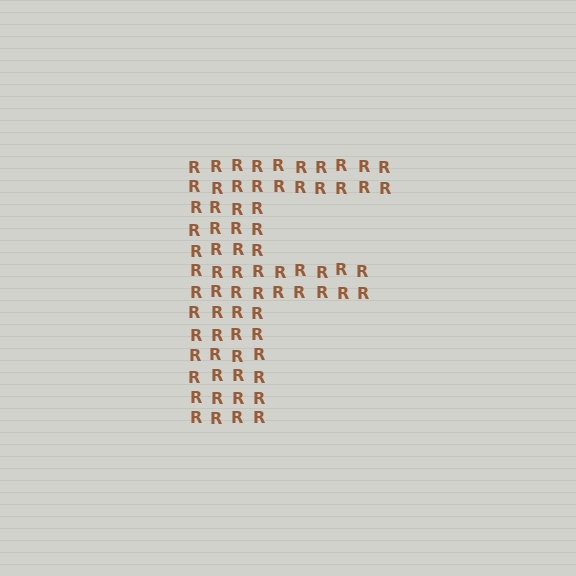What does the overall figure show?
The overall figure shows the letter F.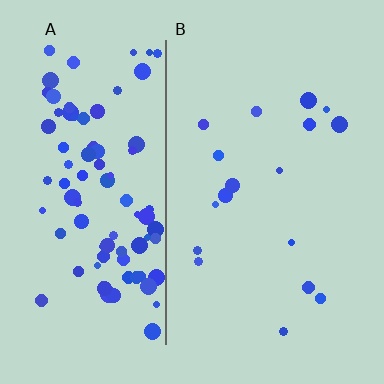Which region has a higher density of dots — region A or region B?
A (the left).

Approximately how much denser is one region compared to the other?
Approximately 5.3× — region A over region B.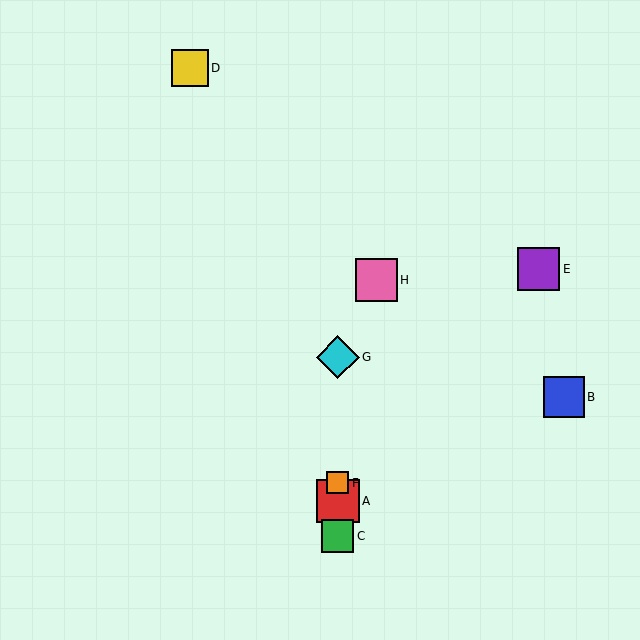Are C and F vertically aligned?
Yes, both are at x≈338.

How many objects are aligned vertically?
4 objects (A, C, F, G) are aligned vertically.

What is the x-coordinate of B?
Object B is at x≈564.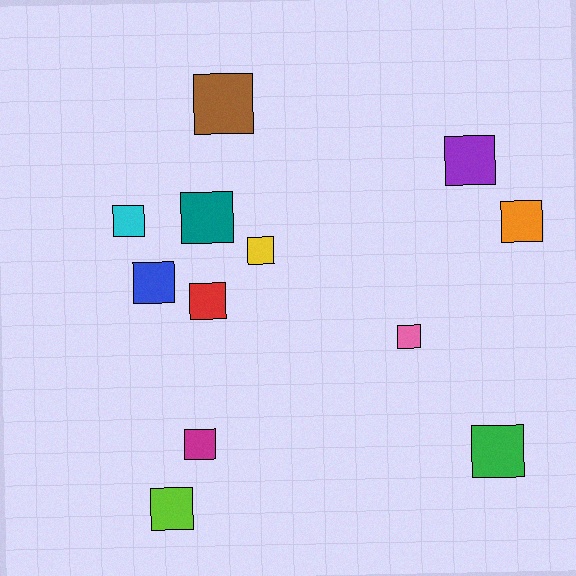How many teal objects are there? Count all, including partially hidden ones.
There is 1 teal object.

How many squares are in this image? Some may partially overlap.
There are 12 squares.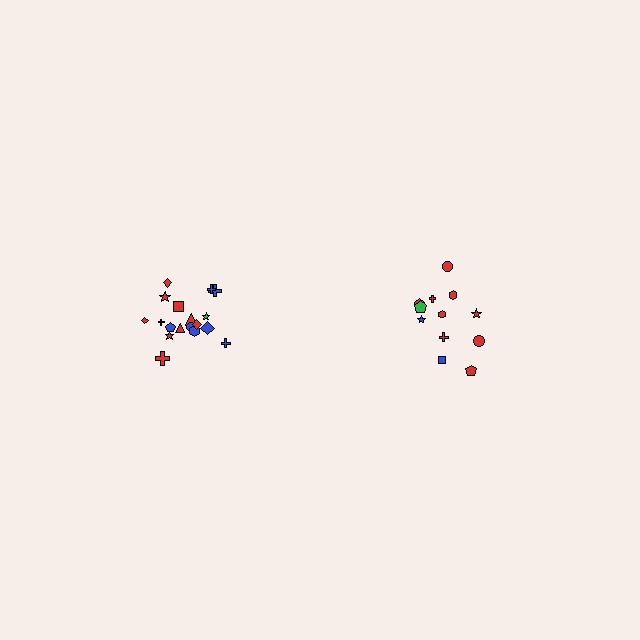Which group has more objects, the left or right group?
The left group.